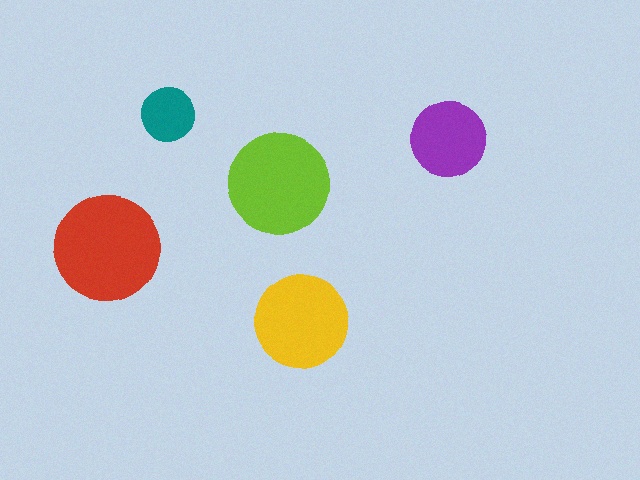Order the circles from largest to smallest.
the red one, the lime one, the yellow one, the purple one, the teal one.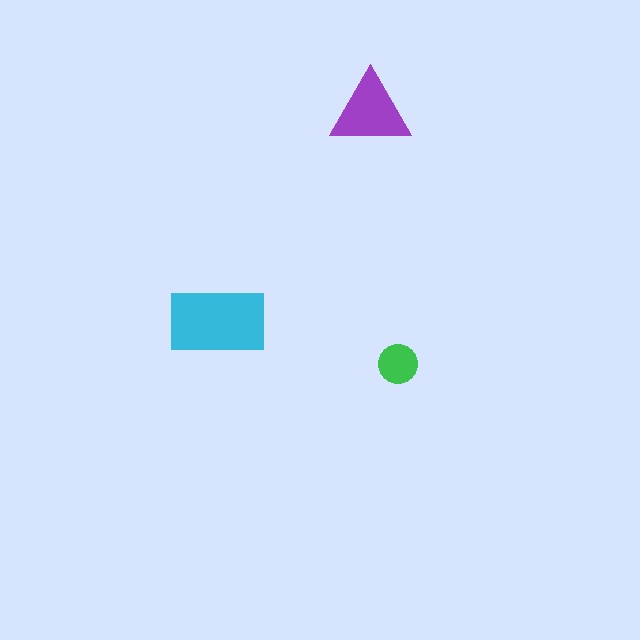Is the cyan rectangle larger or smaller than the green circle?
Larger.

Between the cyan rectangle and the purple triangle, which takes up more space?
The cyan rectangle.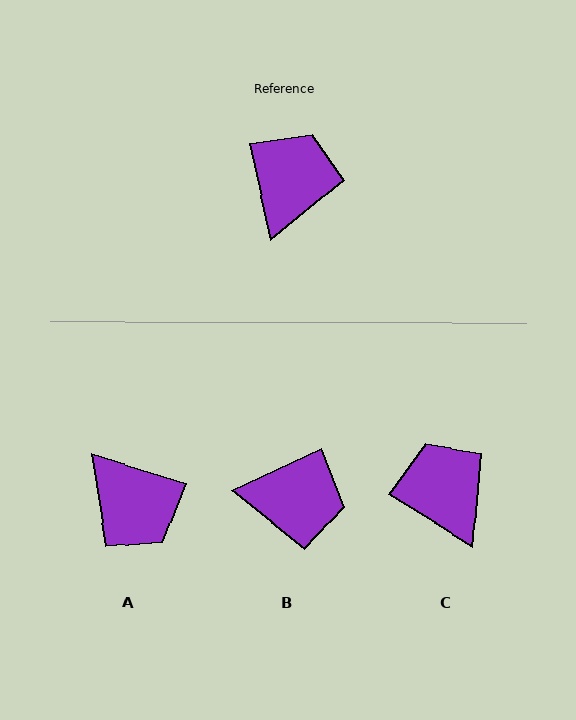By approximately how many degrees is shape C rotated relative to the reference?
Approximately 46 degrees counter-clockwise.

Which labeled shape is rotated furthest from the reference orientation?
A, about 120 degrees away.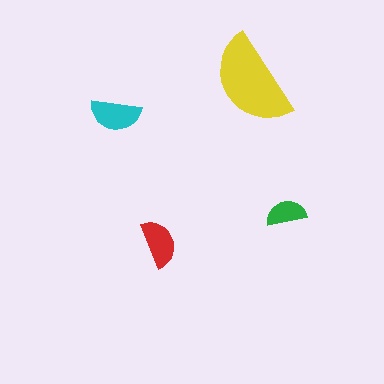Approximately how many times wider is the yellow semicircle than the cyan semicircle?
About 2 times wider.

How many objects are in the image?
There are 4 objects in the image.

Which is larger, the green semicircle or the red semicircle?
The red one.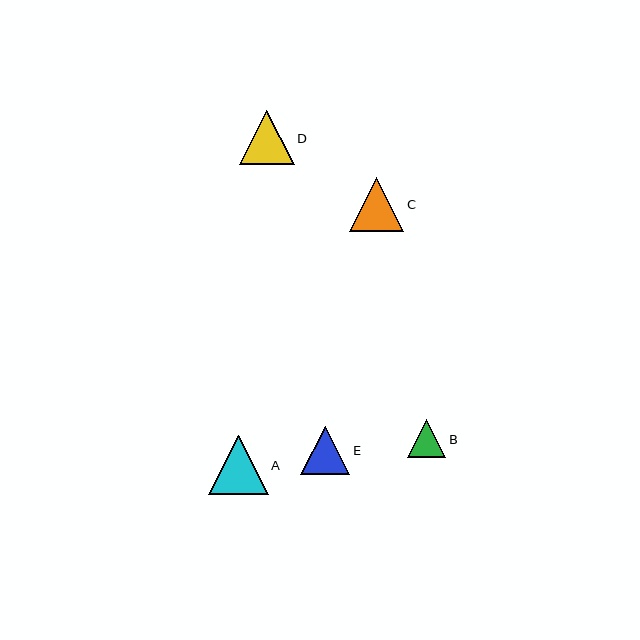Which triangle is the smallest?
Triangle B is the smallest with a size of approximately 38 pixels.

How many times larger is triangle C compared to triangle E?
Triangle C is approximately 1.1 times the size of triangle E.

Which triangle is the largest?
Triangle A is the largest with a size of approximately 60 pixels.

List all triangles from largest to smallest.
From largest to smallest: A, D, C, E, B.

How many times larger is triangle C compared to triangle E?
Triangle C is approximately 1.1 times the size of triangle E.